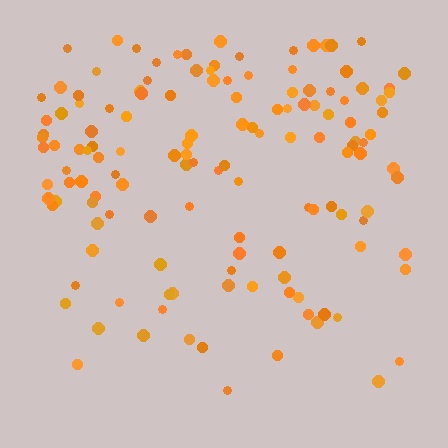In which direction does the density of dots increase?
From bottom to top, with the top side densest.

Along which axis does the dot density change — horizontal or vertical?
Vertical.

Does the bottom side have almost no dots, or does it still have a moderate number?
Still a moderate number, just noticeably fewer than the top.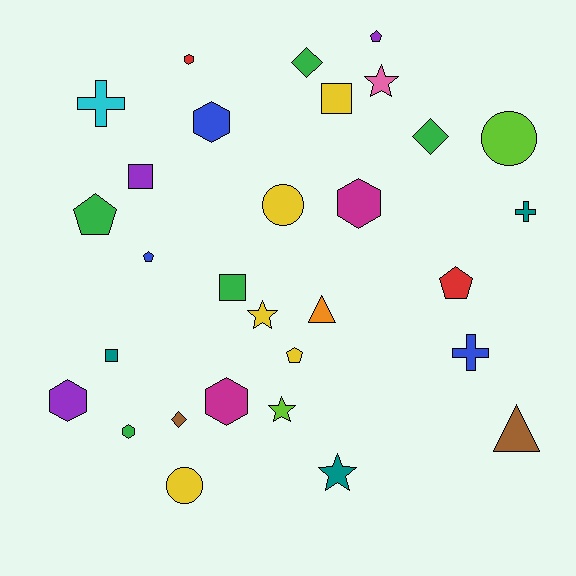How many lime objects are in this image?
There are 2 lime objects.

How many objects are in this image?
There are 30 objects.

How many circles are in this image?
There are 3 circles.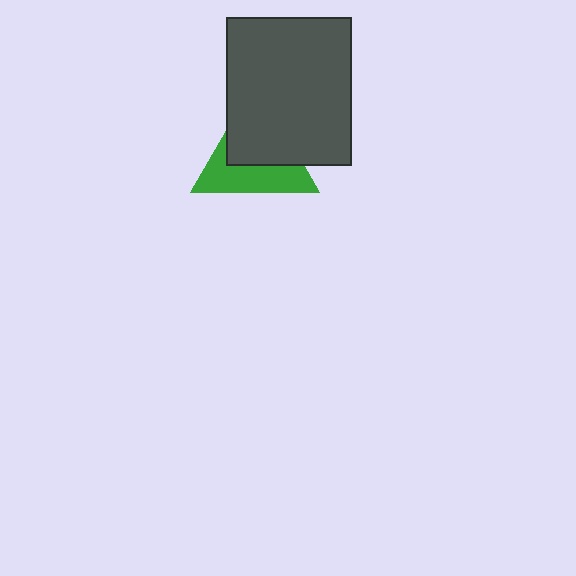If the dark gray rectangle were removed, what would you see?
You would see the complete green triangle.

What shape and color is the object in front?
The object in front is a dark gray rectangle.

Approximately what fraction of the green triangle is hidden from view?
Roughly 52% of the green triangle is hidden behind the dark gray rectangle.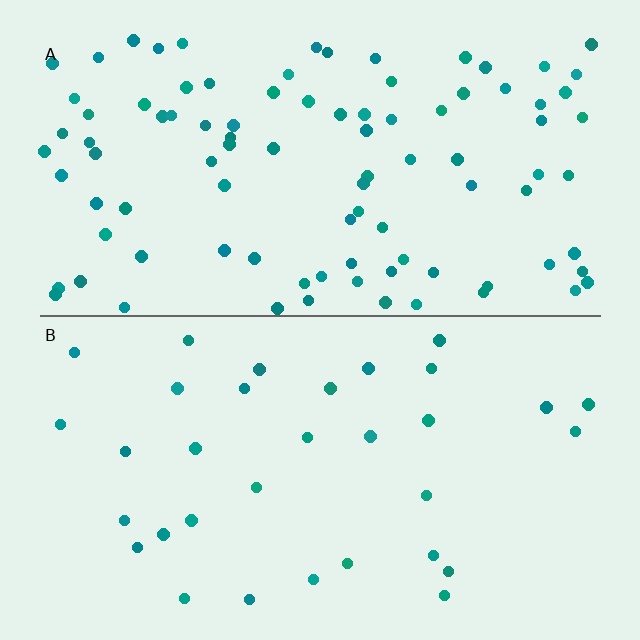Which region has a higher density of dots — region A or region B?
A (the top).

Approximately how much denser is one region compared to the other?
Approximately 2.9× — region A over region B.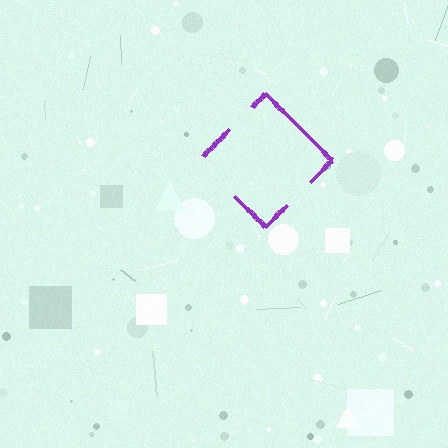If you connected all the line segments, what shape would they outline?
They would outline a diamond.